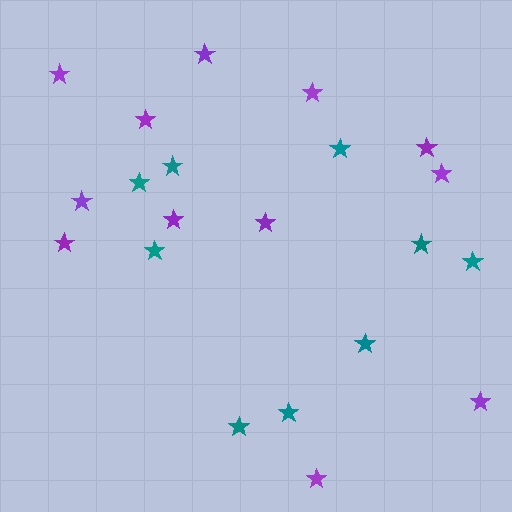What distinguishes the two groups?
There are 2 groups: one group of purple stars (12) and one group of teal stars (9).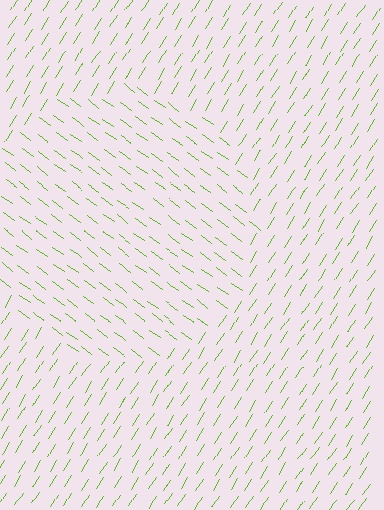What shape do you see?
I see a circle.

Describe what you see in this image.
The image is filled with small lime line segments. A circle region in the image has lines oriented differently from the surrounding lines, creating a visible texture boundary.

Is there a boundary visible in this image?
Yes, there is a texture boundary formed by a change in line orientation.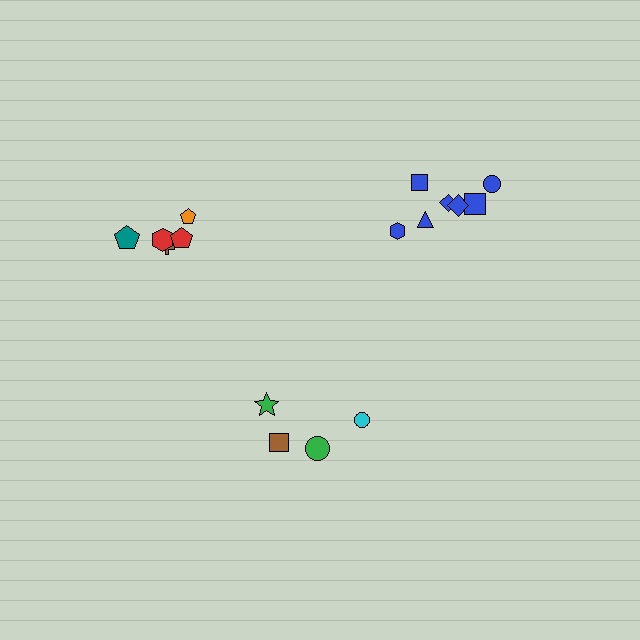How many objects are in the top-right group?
There are 7 objects.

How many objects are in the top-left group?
There are 5 objects.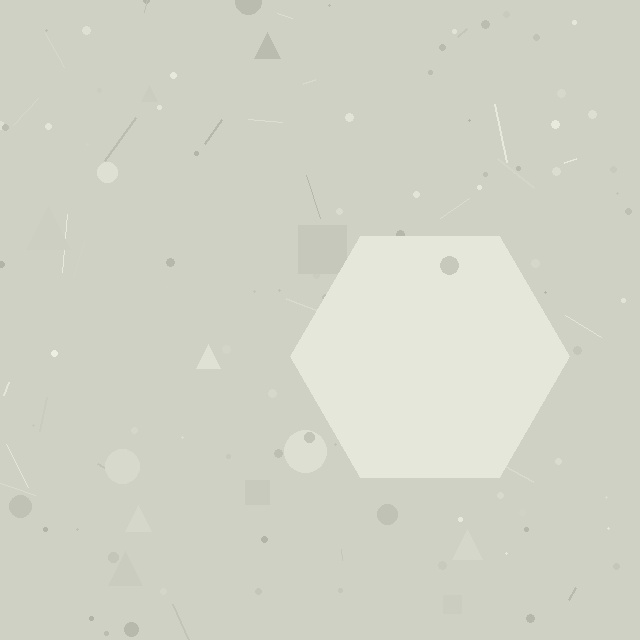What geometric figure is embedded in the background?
A hexagon is embedded in the background.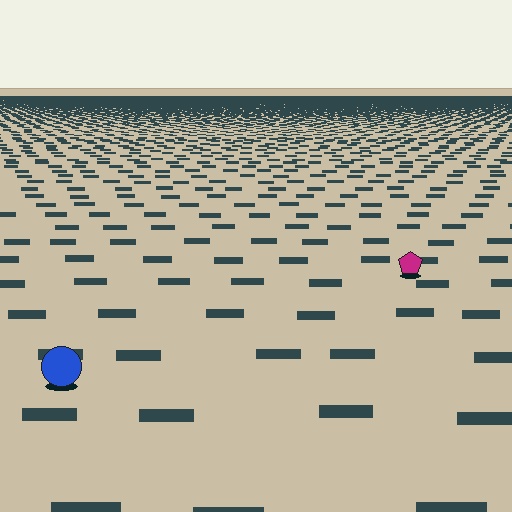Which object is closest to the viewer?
The blue circle is closest. The texture marks near it are larger and more spread out.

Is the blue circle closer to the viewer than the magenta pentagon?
Yes. The blue circle is closer — you can tell from the texture gradient: the ground texture is coarser near it.